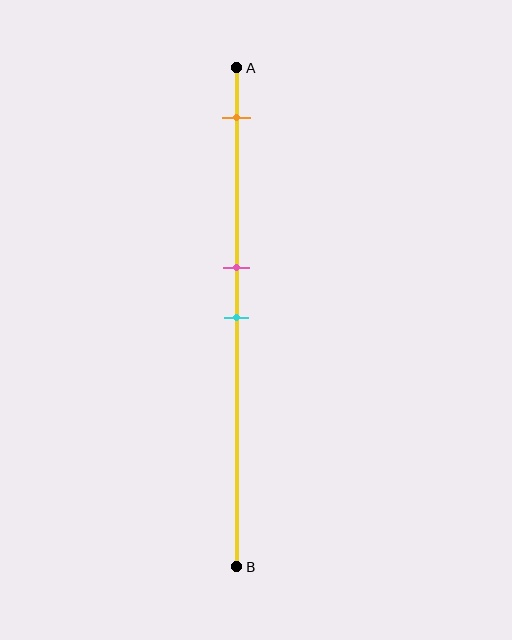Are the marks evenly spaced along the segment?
No, the marks are not evenly spaced.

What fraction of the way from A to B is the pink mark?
The pink mark is approximately 40% (0.4) of the way from A to B.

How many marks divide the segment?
There are 3 marks dividing the segment.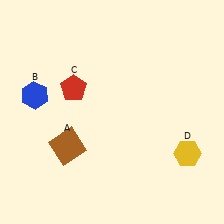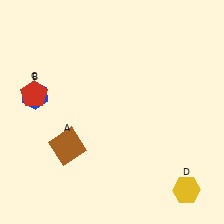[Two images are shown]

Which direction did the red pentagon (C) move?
The red pentagon (C) moved left.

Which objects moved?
The objects that moved are: the red pentagon (C), the yellow hexagon (D).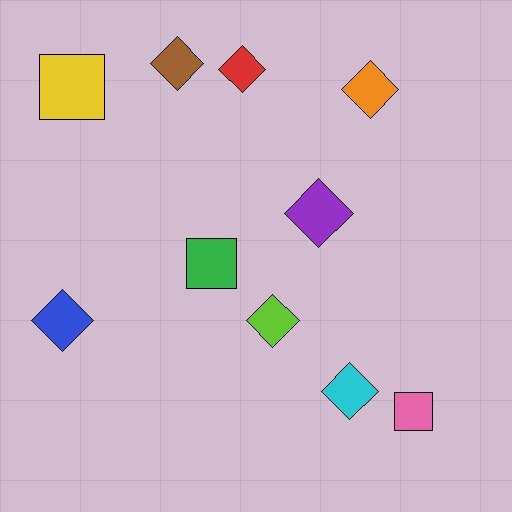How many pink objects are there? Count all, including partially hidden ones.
There is 1 pink object.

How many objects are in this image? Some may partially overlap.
There are 10 objects.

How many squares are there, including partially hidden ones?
There are 3 squares.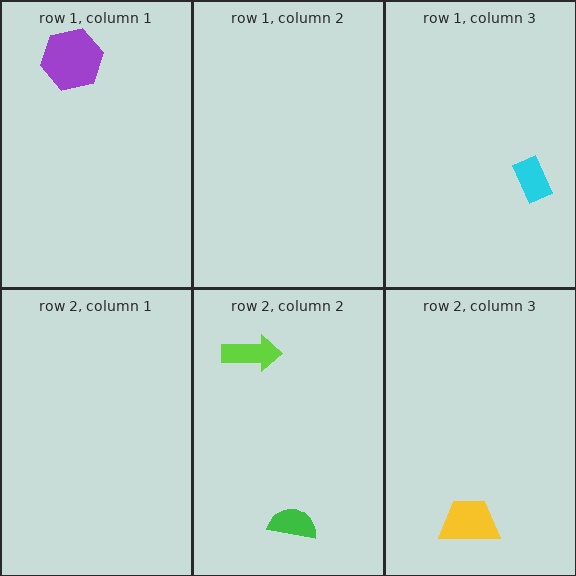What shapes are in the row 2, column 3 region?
The yellow trapezoid.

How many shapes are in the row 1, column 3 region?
1.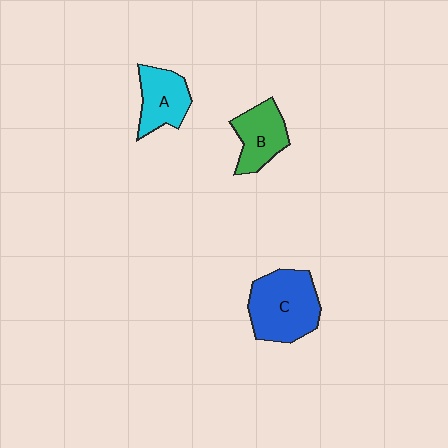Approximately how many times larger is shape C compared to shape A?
Approximately 1.6 times.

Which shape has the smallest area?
Shape A (cyan).